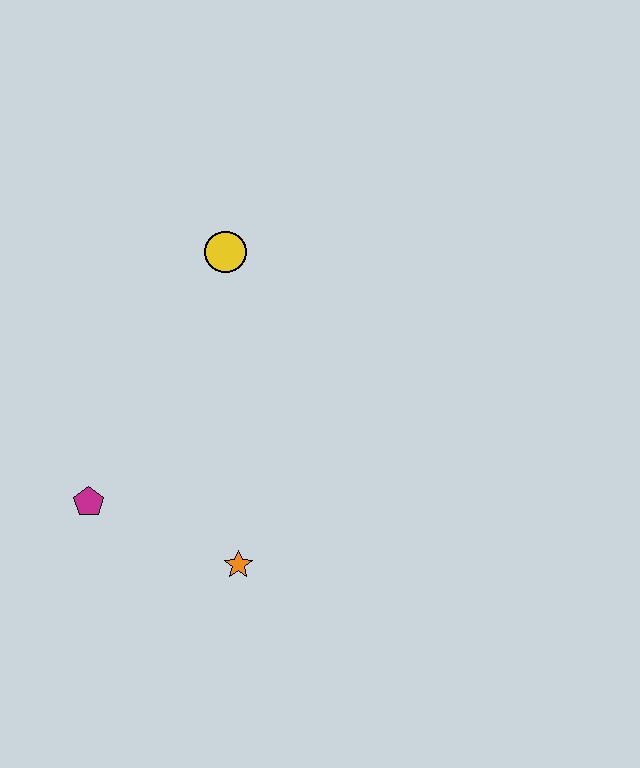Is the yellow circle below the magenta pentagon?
No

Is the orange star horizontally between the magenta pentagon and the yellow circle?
No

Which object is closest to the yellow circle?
The magenta pentagon is closest to the yellow circle.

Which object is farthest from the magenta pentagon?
The yellow circle is farthest from the magenta pentagon.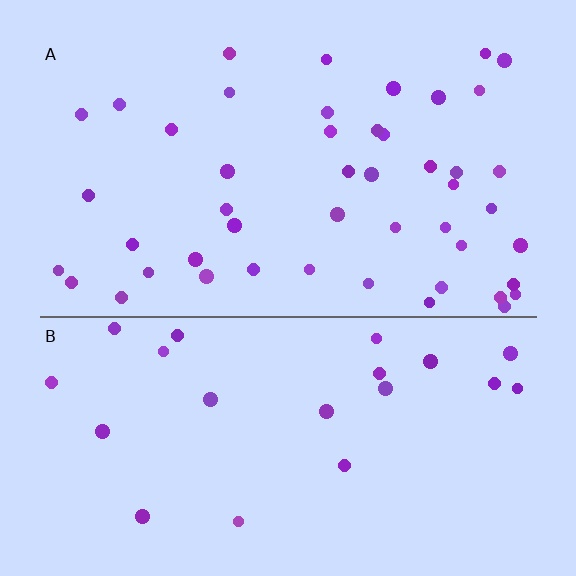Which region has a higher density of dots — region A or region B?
A (the top).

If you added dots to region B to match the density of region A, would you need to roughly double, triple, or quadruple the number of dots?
Approximately double.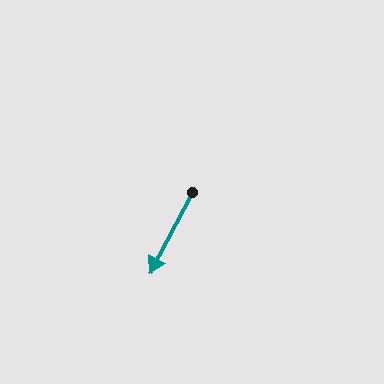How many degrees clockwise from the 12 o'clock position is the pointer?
Approximately 208 degrees.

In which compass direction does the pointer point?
Southwest.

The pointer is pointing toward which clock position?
Roughly 7 o'clock.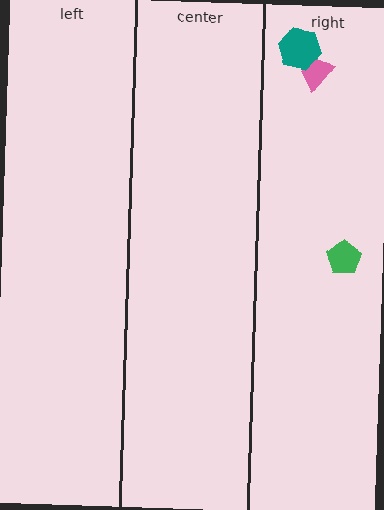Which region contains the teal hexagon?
The right region.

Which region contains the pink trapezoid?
The right region.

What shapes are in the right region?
The pink trapezoid, the green pentagon, the teal hexagon.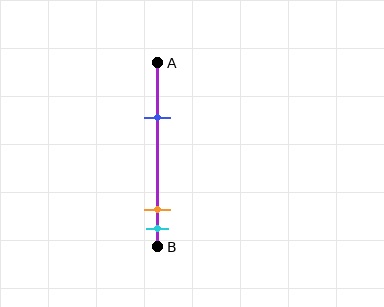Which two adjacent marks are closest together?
The orange and cyan marks are the closest adjacent pair.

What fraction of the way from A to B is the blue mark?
The blue mark is approximately 30% (0.3) of the way from A to B.